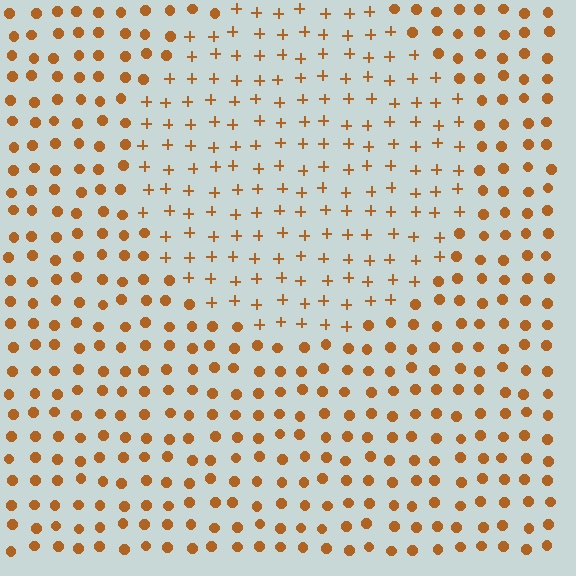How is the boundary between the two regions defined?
The boundary is defined by a change in element shape: plus signs inside vs. circles outside. All elements share the same color and spacing.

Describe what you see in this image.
The image is filled with small brown elements arranged in a uniform grid. A circle-shaped region contains plus signs, while the surrounding area contains circles. The boundary is defined purely by the change in element shape.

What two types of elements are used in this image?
The image uses plus signs inside the circle region and circles outside it.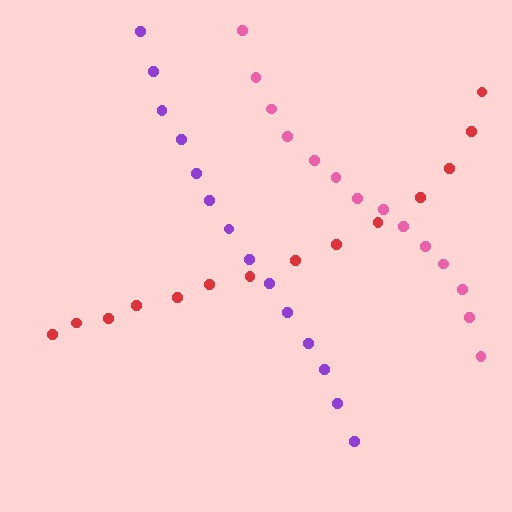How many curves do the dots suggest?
There are 3 distinct paths.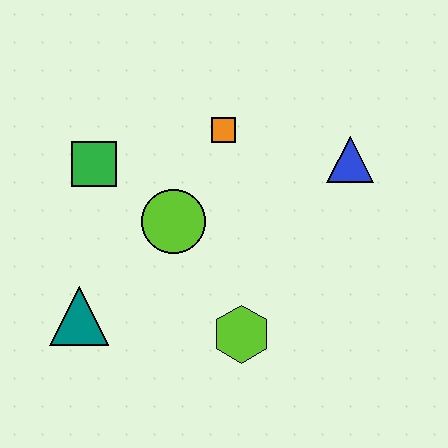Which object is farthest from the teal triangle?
The blue triangle is farthest from the teal triangle.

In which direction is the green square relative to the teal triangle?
The green square is above the teal triangle.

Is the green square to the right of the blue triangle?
No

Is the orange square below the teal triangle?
No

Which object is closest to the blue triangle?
The orange square is closest to the blue triangle.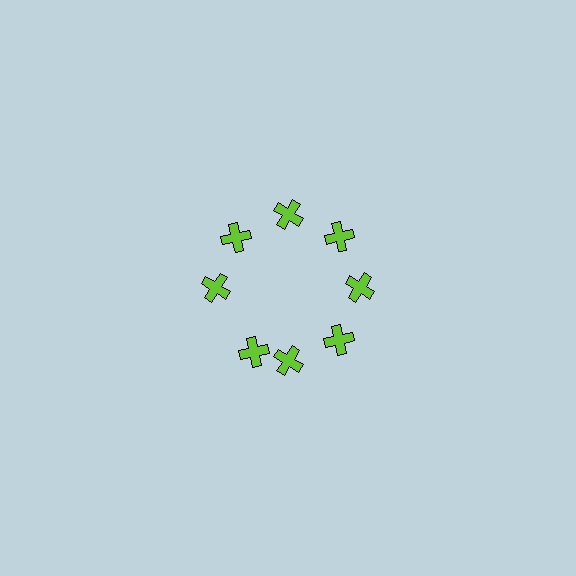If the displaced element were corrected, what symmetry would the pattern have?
It would have 8-fold rotational symmetry — the pattern would map onto itself every 45 degrees.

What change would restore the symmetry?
The symmetry would be restored by rotating it back into even spacing with its neighbors so that all 8 crosses sit at equal angles and equal distance from the center.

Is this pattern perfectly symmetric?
No. The 8 lime crosses are arranged in a ring, but one element near the 8 o'clock position is rotated out of alignment along the ring, breaking the 8-fold rotational symmetry.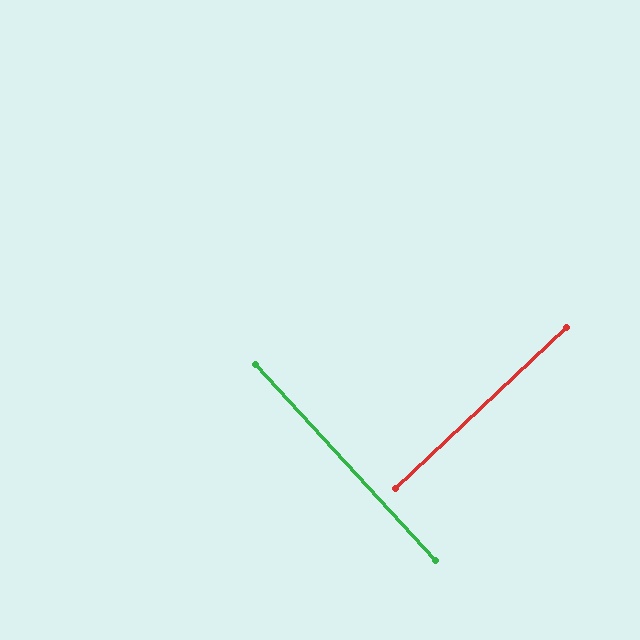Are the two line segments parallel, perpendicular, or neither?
Perpendicular — they meet at approximately 89°.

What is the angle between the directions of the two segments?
Approximately 89 degrees.